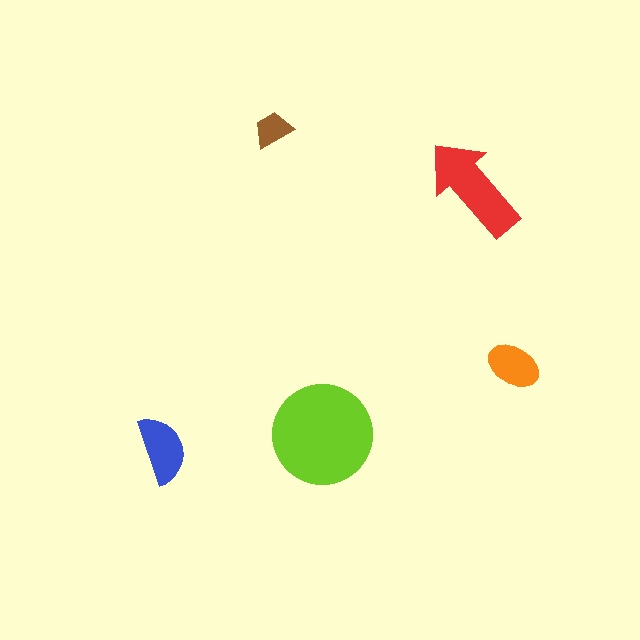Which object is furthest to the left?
The blue semicircle is leftmost.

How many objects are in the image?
There are 5 objects in the image.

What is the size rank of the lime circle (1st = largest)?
1st.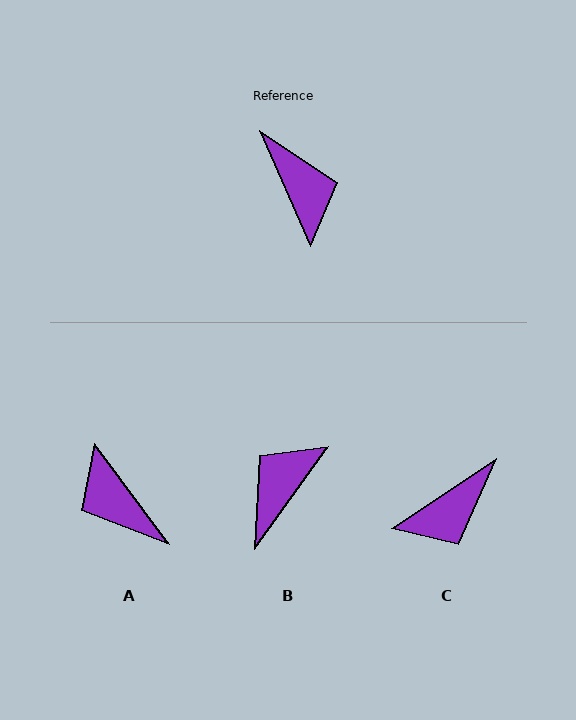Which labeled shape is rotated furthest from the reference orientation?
A, about 167 degrees away.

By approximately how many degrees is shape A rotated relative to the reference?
Approximately 167 degrees clockwise.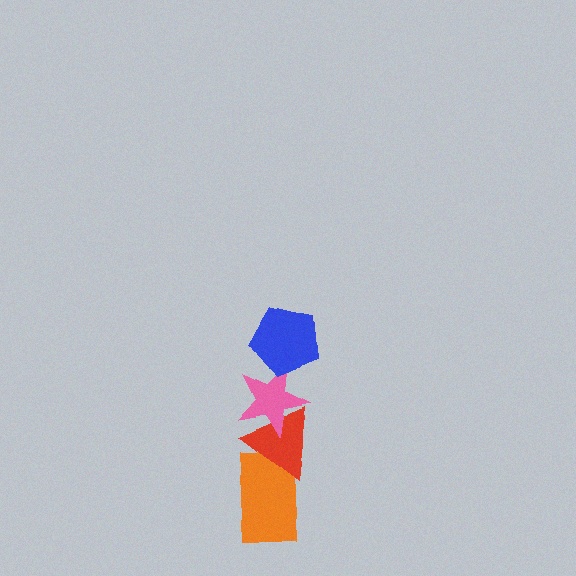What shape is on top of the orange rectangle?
The red triangle is on top of the orange rectangle.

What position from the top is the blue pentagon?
The blue pentagon is 1st from the top.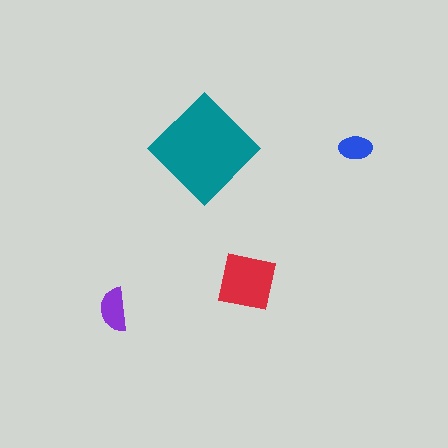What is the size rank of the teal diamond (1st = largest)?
1st.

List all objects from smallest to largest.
The blue ellipse, the purple semicircle, the red square, the teal diamond.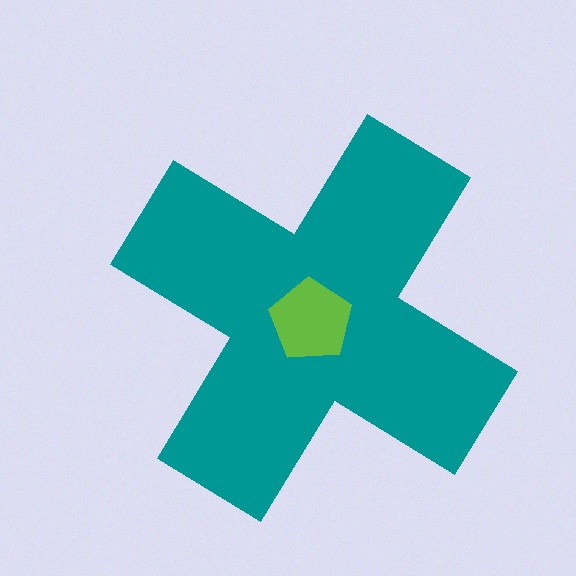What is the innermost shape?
The lime pentagon.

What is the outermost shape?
The teal cross.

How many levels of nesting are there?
2.